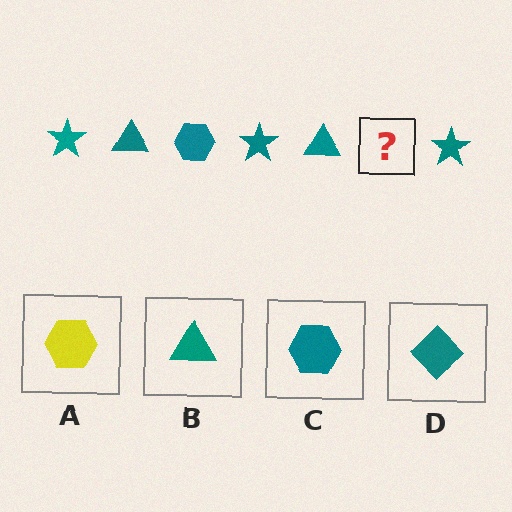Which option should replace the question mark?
Option C.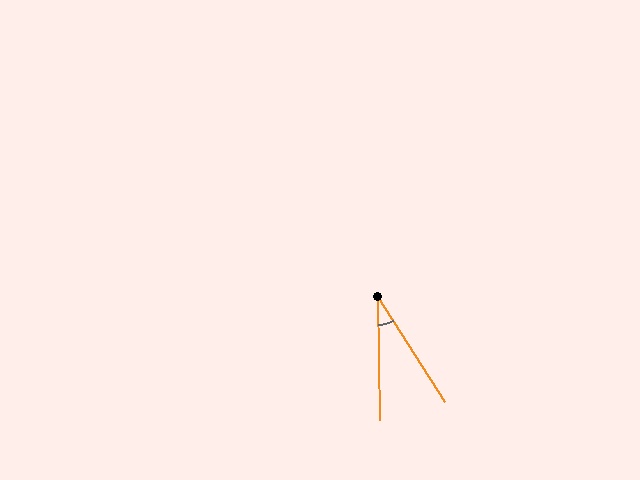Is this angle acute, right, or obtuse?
It is acute.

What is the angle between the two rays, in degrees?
Approximately 32 degrees.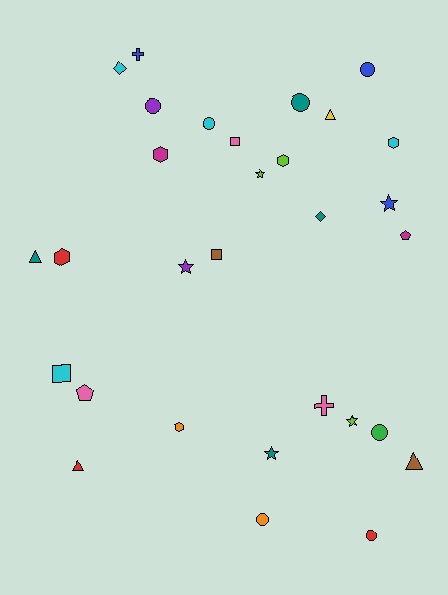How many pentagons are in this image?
There are 2 pentagons.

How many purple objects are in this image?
There are 2 purple objects.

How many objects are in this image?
There are 30 objects.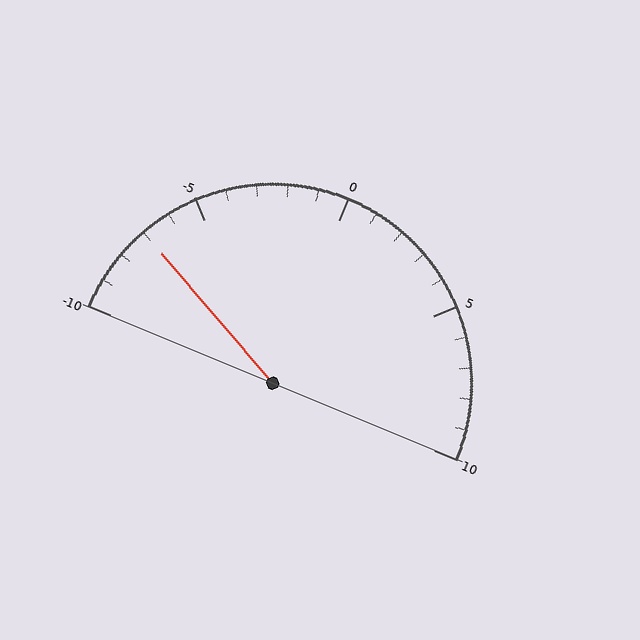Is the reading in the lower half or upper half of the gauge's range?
The reading is in the lower half of the range (-10 to 10).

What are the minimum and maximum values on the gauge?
The gauge ranges from -10 to 10.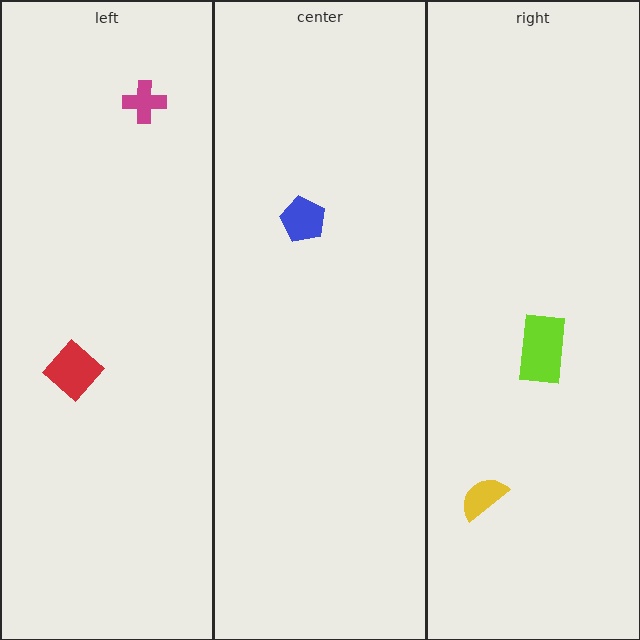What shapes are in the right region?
The lime rectangle, the yellow semicircle.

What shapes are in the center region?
The blue pentagon.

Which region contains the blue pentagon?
The center region.